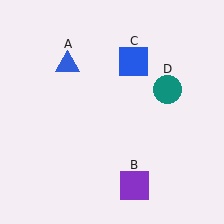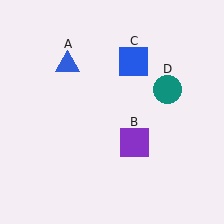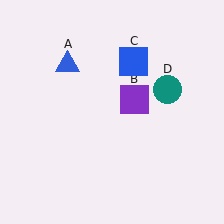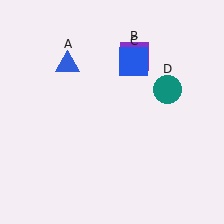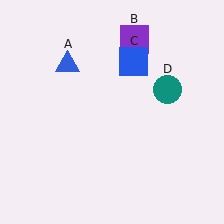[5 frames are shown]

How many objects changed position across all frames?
1 object changed position: purple square (object B).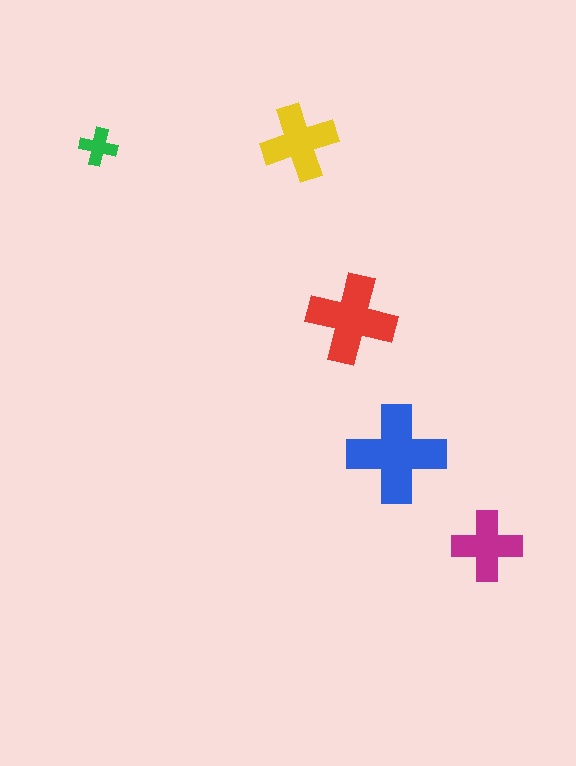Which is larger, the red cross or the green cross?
The red one.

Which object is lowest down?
The magenta cross is bottommost.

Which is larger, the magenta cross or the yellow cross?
The yellow one.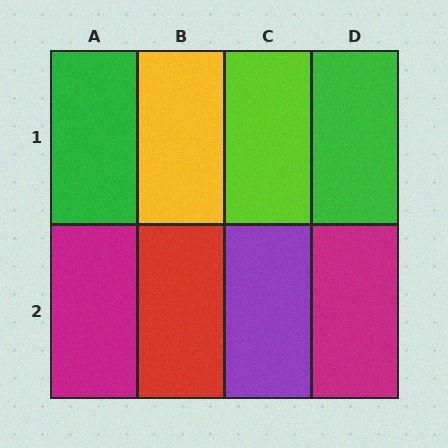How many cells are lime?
1 cell is lime.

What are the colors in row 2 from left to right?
Magenta, red, purple, magenta.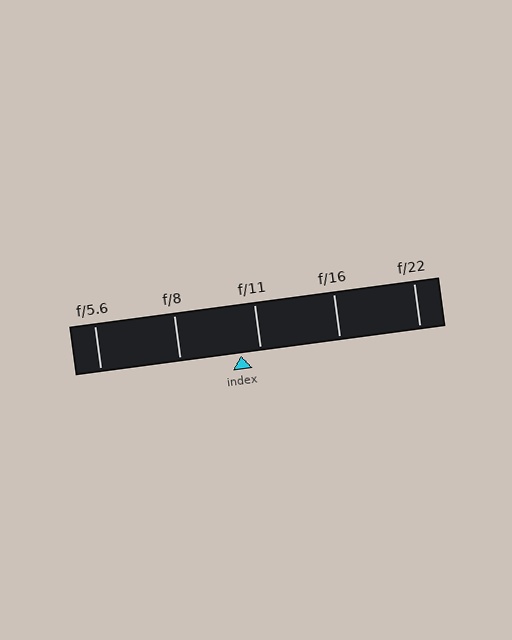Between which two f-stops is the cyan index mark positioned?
The index mark is between f/8 and f/11.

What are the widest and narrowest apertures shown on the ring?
The widest aperture shown is f/5.6 and the narrowest is f/22.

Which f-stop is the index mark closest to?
The index mark is closest to f/11.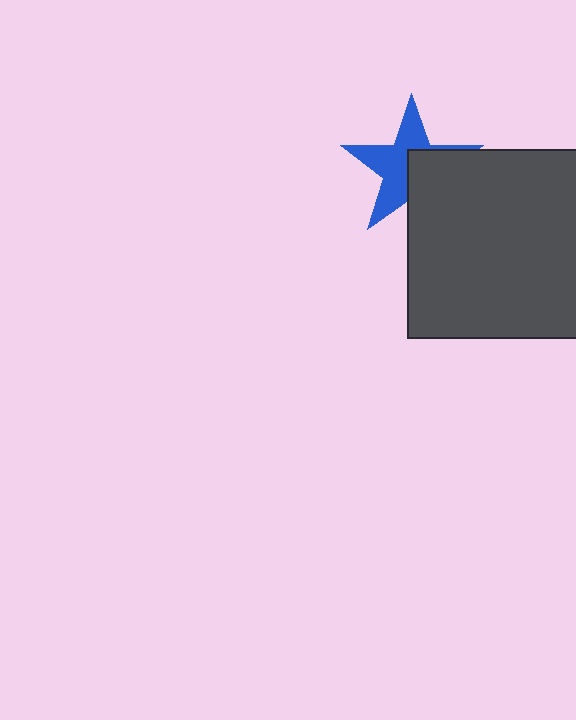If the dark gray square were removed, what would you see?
You would see the complete blue star.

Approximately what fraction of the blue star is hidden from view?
Roughly 42% of the blue star is hidden behind the dark gray square.